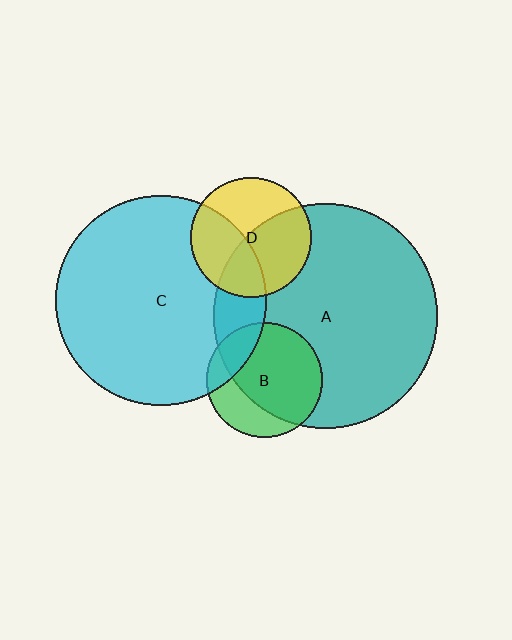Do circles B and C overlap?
Yes.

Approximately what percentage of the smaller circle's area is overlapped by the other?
Approximately 20%.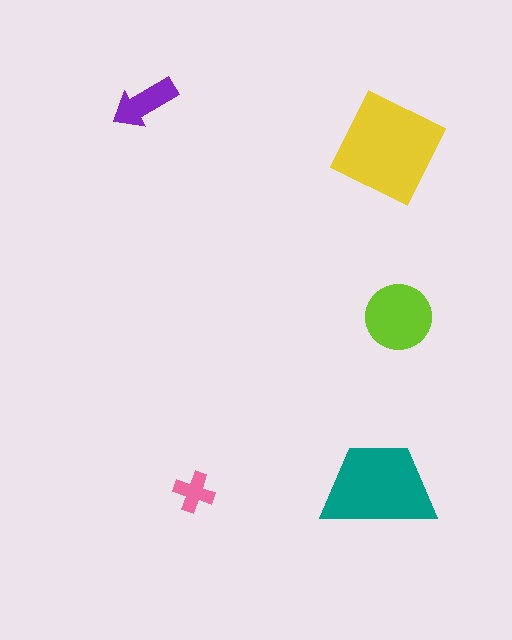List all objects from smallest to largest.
The pink cross, the purple arrow, the lime circle, the teal trapezoid, the yellow diamond.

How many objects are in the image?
There are 5 objects in the image.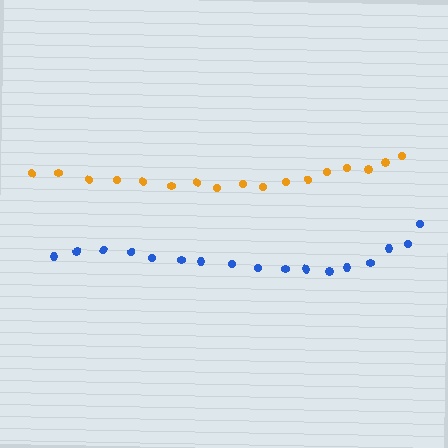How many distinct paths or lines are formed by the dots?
There are 2 distinct paths.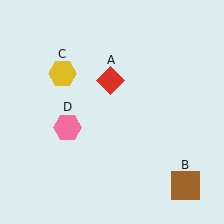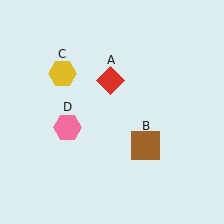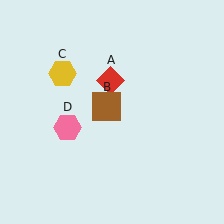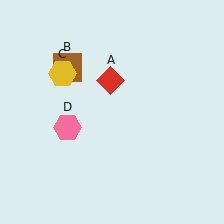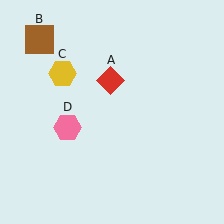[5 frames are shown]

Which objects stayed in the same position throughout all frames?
Red diamond (object A) and yellow hexagon (object C) and pink hexagon (object D) remained stationary.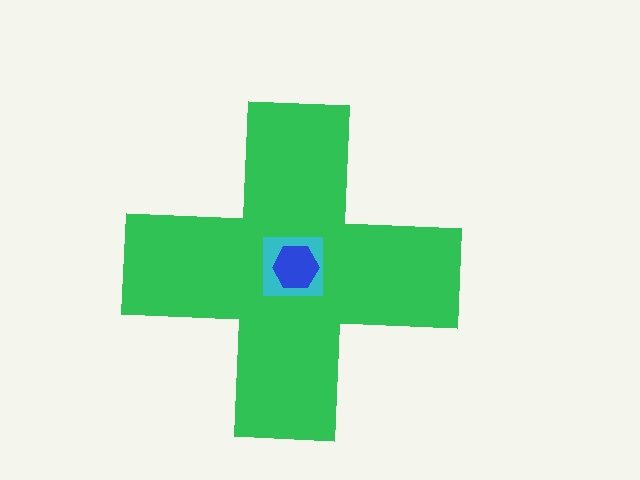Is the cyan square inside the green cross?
Yes.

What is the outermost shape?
The green cross.